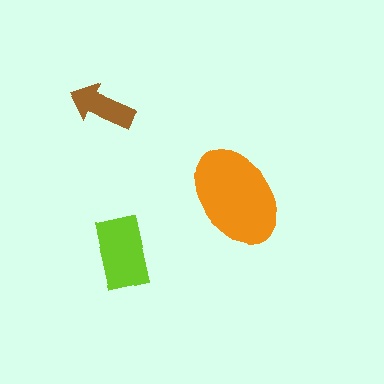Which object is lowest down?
The lime rectangle is bottommost.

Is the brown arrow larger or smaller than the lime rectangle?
Smaller.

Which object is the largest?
The orange ellipse.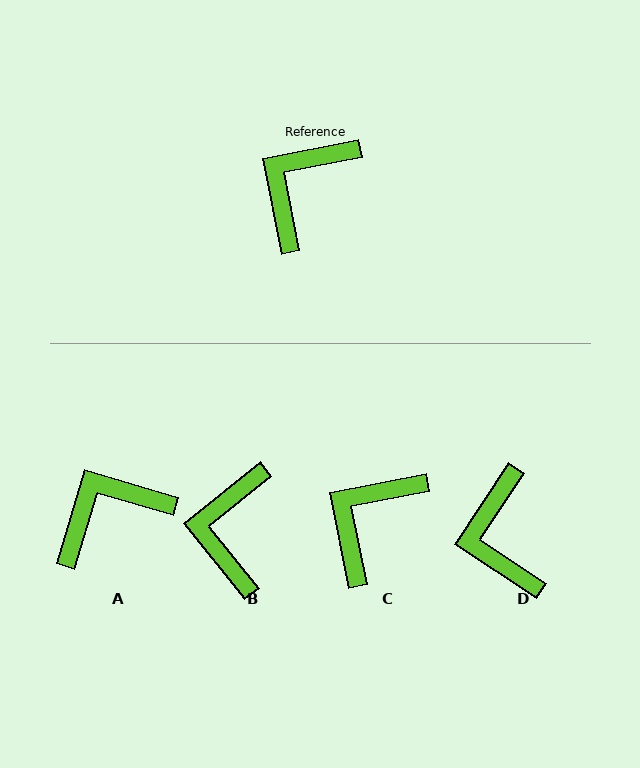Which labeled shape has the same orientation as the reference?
C.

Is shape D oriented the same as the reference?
No, it is off by about 45 degrees.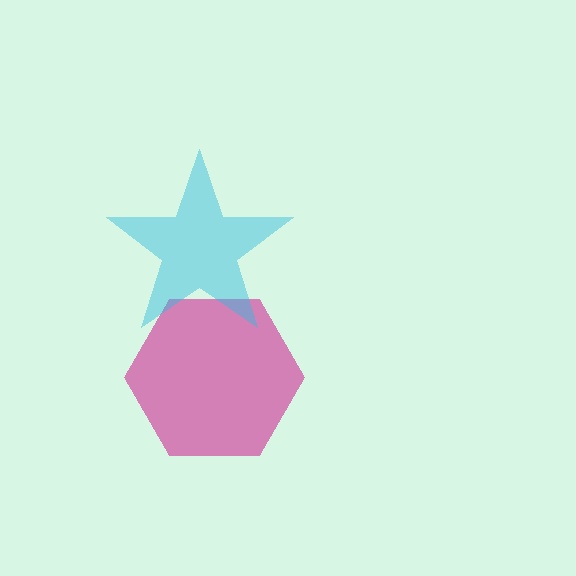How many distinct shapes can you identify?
There are 2 distinct shapes: a magenta hexagon, a cyan star.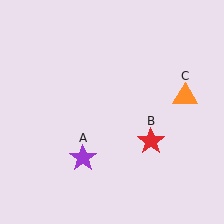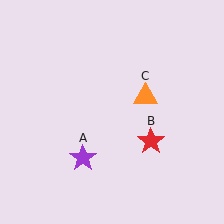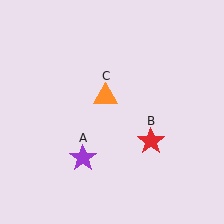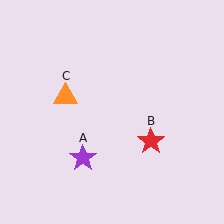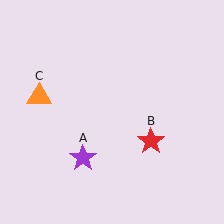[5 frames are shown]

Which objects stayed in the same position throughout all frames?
Purple star (object A) and red star (object B) remained stationary.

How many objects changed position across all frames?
1 object changed position: orange triangle (object C).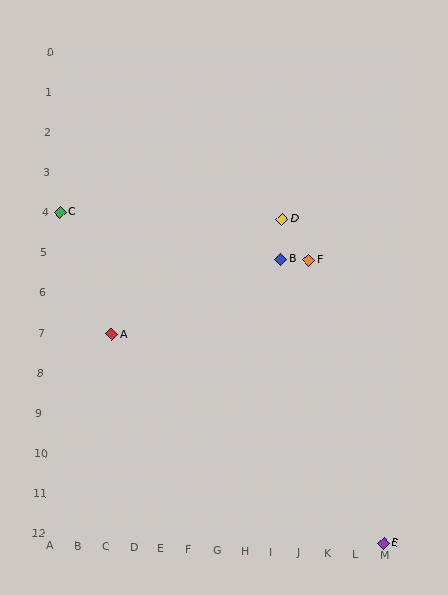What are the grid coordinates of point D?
Point D is at grid coordinates (I, 4).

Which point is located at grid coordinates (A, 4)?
Point C is at (A, 4).